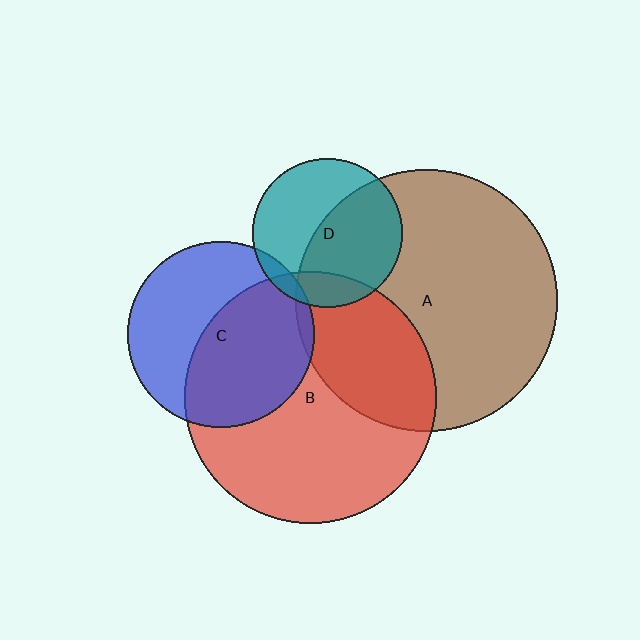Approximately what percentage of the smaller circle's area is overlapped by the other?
Approximately 55%.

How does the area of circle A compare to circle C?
Approximately 2.0 times.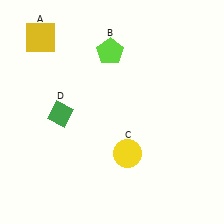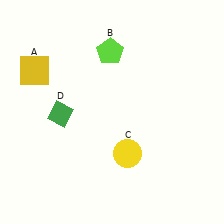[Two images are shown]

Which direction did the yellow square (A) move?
The yellow square (A) moved down.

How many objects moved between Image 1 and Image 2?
1 object moved between the two images.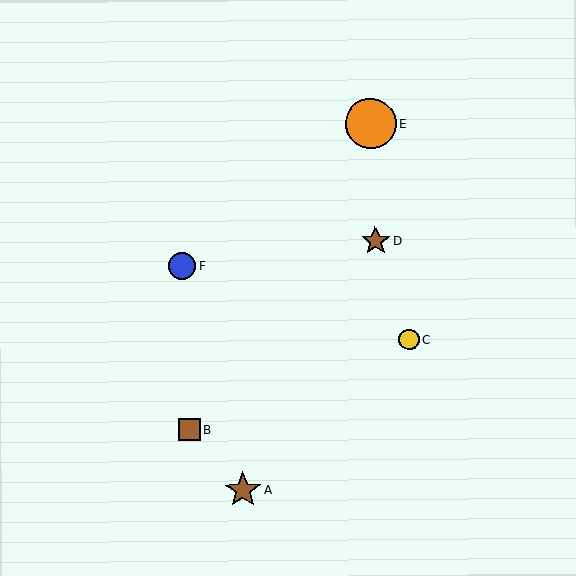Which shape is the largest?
The orange circle (labeled E) is the largest.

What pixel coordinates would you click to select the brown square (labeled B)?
Click at (190, 429) to select the brown square B.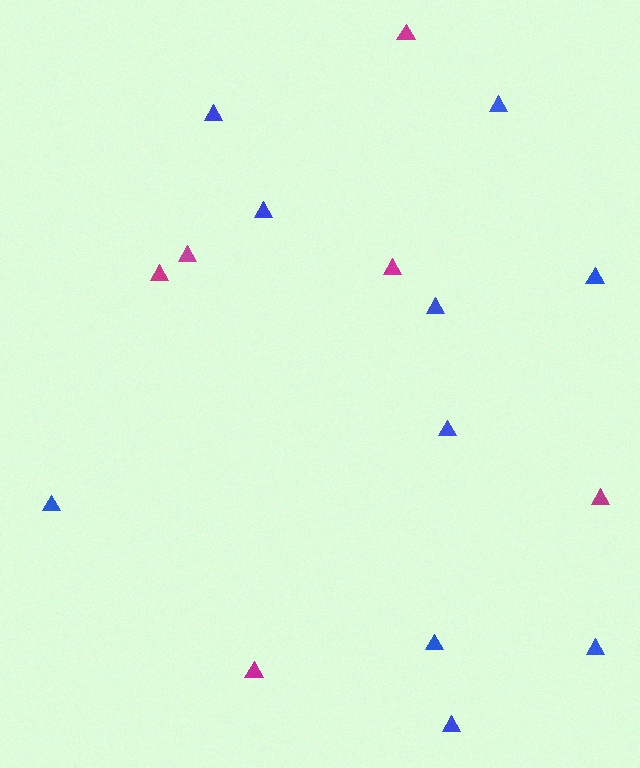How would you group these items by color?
There are 2 groups: one group of magenta triangles (6) and one group of blue triangles (10).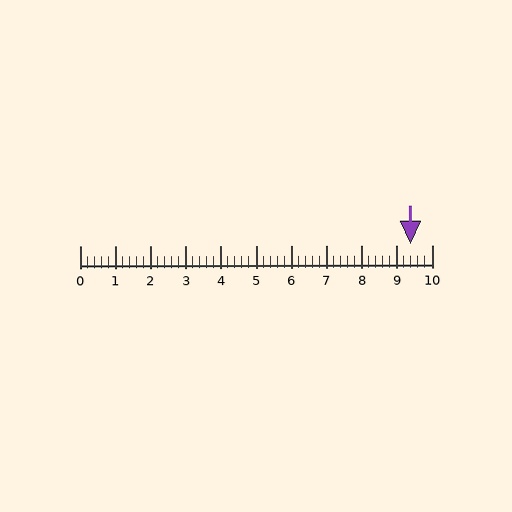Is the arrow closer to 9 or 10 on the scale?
The arrow is closer to 9.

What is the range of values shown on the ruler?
The ruler shows values from 0 to 10.